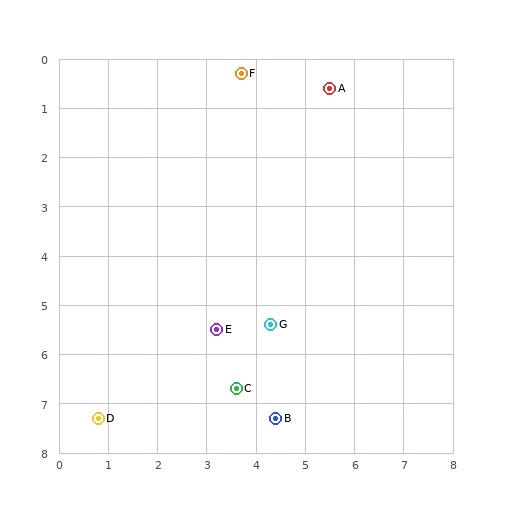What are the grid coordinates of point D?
Point D is at approximately (0.8, 7.3).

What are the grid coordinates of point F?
Point F is at approximately (3.7, 0.3).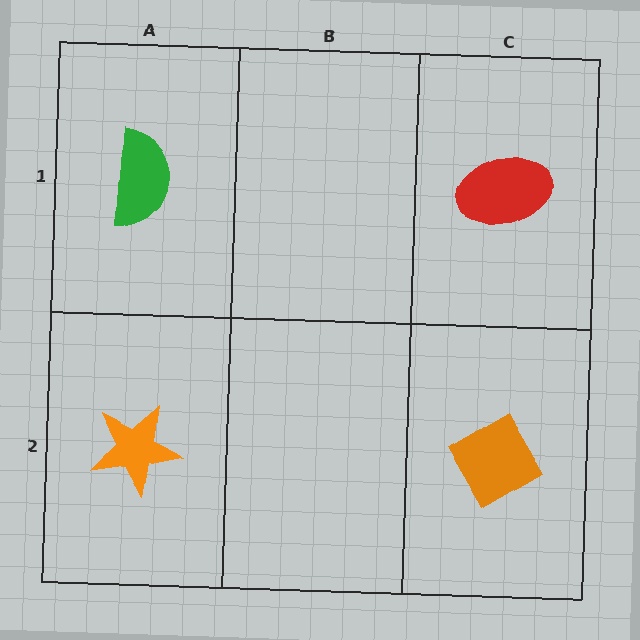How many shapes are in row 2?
2 shapes.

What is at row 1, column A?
A green semicircle.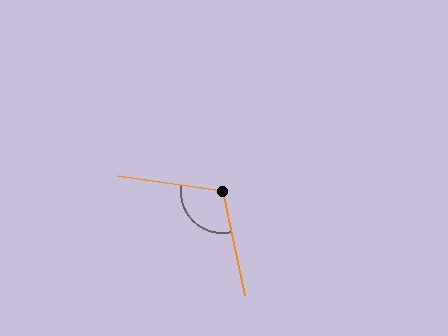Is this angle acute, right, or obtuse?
It is obtuse.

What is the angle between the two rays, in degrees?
Approximately 110 degrees.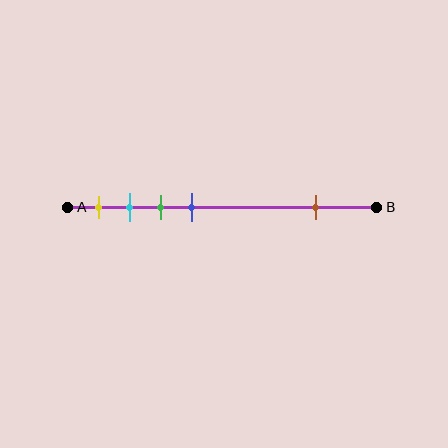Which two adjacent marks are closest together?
The cyan and green marks are the closest adjacent pair.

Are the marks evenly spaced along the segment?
No, the marks are not evenly spaced.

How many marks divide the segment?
There are 5 marks dividing the segment.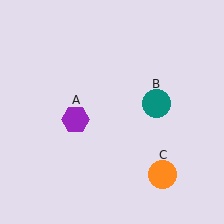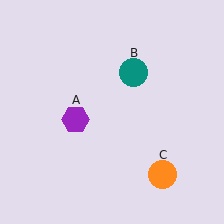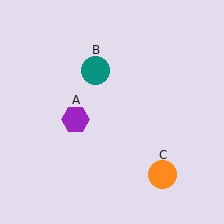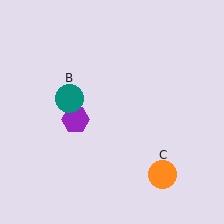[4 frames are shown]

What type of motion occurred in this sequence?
The teal circle (object B) rotated counterclockwise around the center of the scene.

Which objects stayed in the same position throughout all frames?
Purple hexagon (object A) and orange circle (object C) remained stationary.